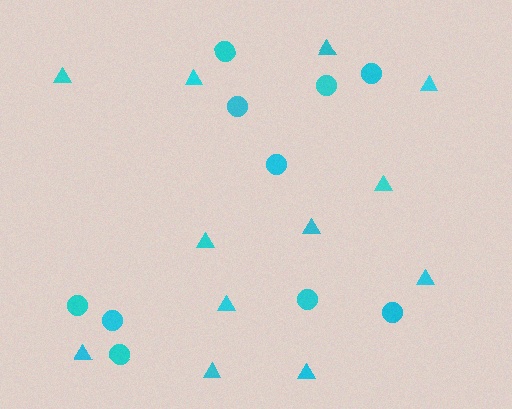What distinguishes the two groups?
There are 2 groups: one group of circles (10) and one group of triangles (12).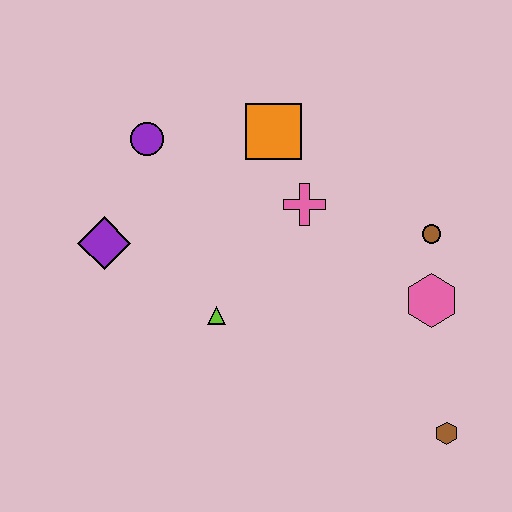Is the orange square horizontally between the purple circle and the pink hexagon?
Yes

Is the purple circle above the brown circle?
Yes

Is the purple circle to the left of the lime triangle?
Yes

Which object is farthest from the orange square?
The brown hexagon is farthest from the orange square.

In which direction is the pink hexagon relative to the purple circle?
The pink hexagon is to the right of the purple circle.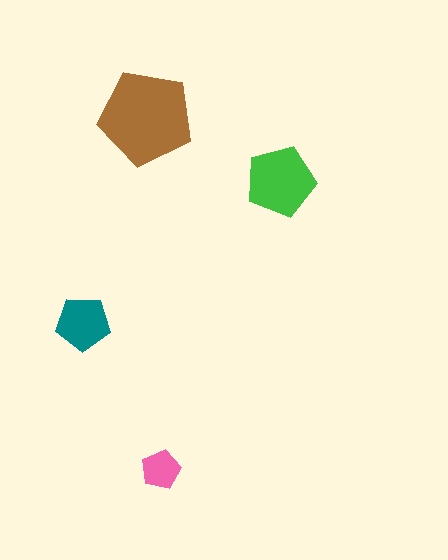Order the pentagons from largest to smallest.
the brown one, the green one, the teal one, the pink one.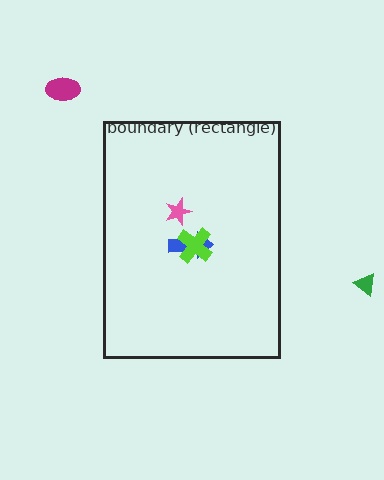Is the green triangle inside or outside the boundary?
Outside.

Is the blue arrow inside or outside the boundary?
Inside.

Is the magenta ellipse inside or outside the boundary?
Outside.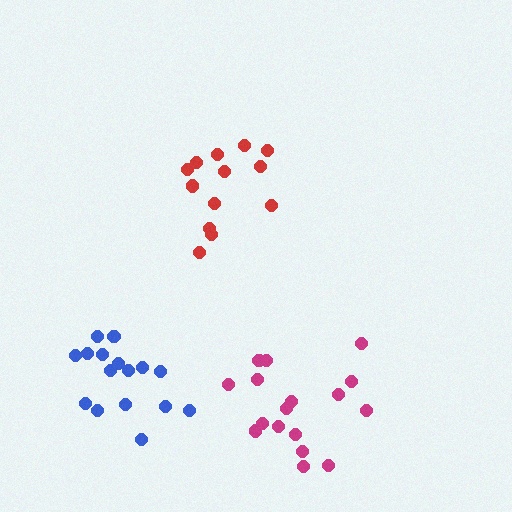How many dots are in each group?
Group 1: 13 dots, Group 2: 17 dots, Group 3: 16 dots (46 total).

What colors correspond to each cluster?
The clusters are colored: red, magenta, blue.